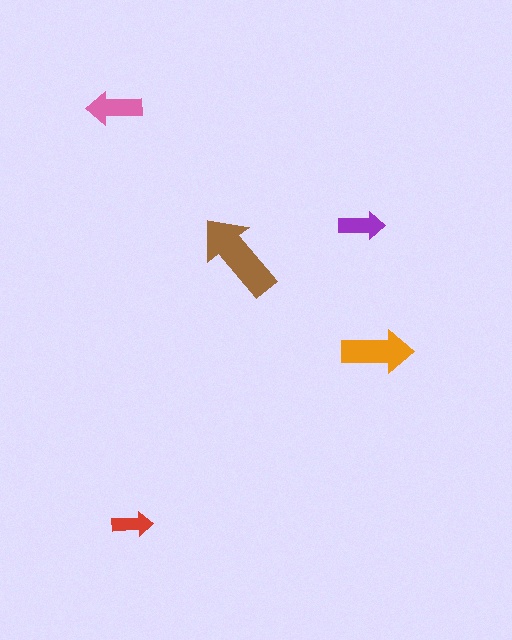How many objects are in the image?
There are 5 objects in the image.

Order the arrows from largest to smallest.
the brown one, the orange one, the pink one, the purple one, the red one.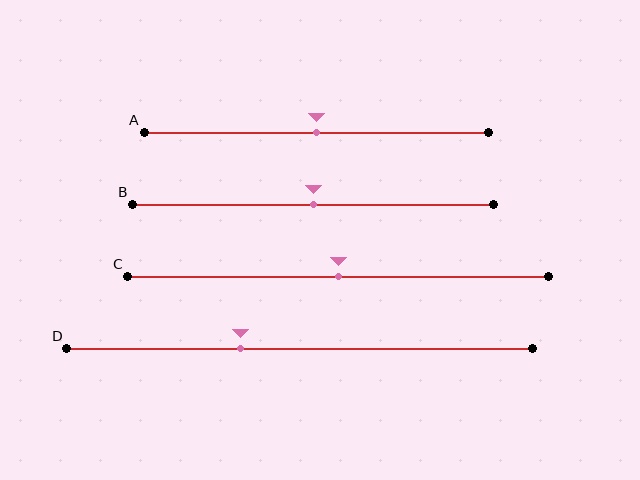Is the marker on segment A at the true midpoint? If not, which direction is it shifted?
Yes, the marker on segment A is at the true midpoint.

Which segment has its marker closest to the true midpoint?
Segment A has its marker closest to the true midpoint.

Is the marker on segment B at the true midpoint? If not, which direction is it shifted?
Yes, the marker on segment B is at the true midpoint.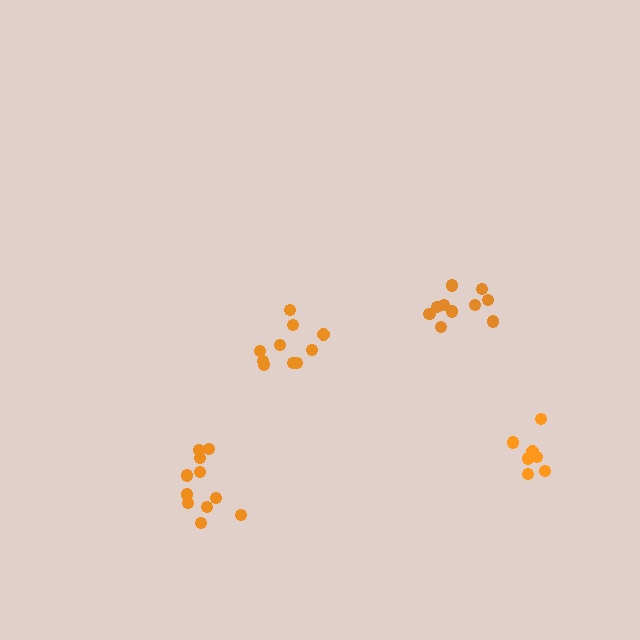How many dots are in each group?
Group 1: 10 dots, Group 2: 8 dots, Group 3: 11 dots, Group 4: 10 dots (39 total).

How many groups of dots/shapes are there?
There are 4 groups.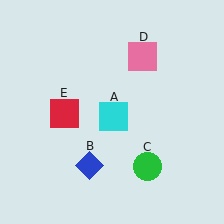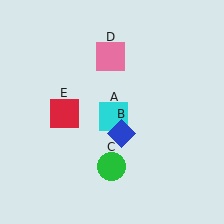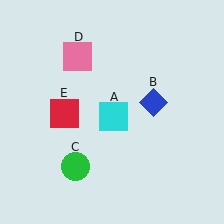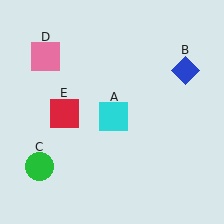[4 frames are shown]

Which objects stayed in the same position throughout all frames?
Cyan square (object A) and red square (object E) remained stationary.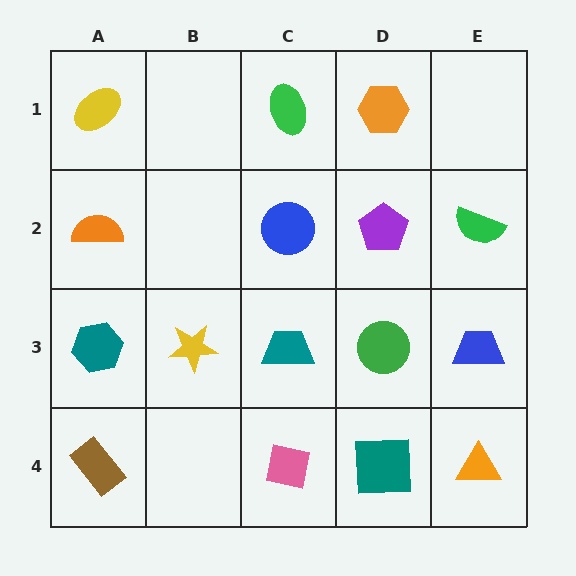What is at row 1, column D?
An orange hexagon.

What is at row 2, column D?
A purple pentagon.